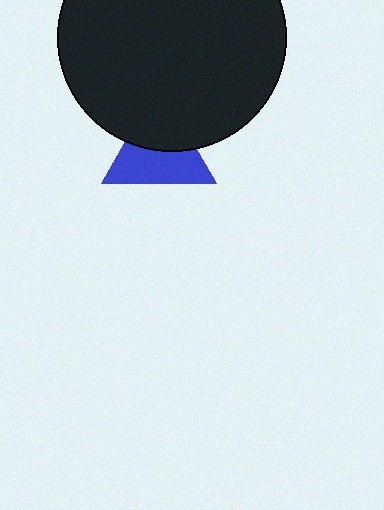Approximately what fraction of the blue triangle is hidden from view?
Roughly 44% of the blue triangle is hidden behind the black circle.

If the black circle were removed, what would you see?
You would see the complete blue triangle.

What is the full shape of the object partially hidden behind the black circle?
The partially hidden object is a blue triangle.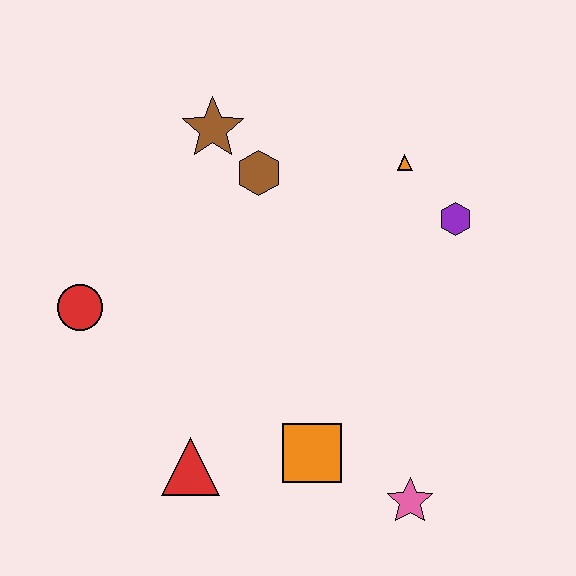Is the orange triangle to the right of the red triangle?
Yes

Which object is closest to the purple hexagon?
The orange triangle is closest to the purple hexagon.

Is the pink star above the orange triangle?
No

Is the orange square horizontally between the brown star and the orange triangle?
Yes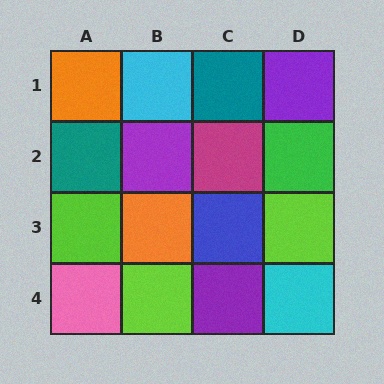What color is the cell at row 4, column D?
Cyan.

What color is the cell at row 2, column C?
Magenta.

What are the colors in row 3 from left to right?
Lime, orange, blue, lime.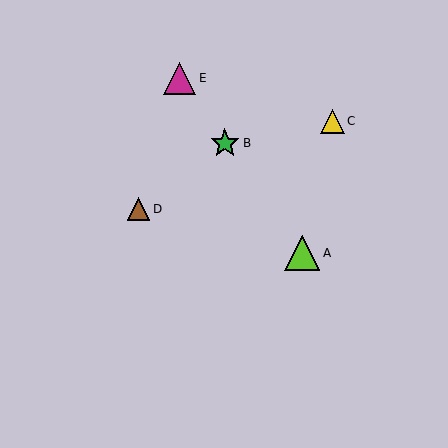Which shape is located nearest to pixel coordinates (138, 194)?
The brown triangle (labeled D) at (138, 209) is nearest to that location.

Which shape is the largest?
The lime triangle (labeled A) is the largest.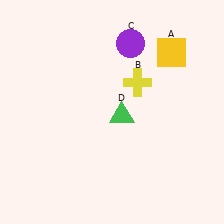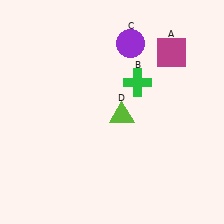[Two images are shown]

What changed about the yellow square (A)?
In Image 1, A is yellow. In Image 2, it changed to magenta.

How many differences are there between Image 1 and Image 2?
There are 3 differences between the two images.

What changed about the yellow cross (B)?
In Image 1, B is yellow. In Image 2, it changed to green.